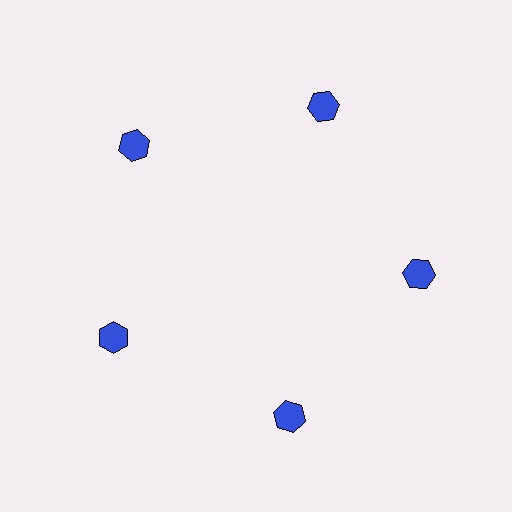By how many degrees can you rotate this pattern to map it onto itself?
The pattern maps onto itself every 72 degrees of rotation.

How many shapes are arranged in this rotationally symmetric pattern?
There are 5 shapes, arranged in 5 groups of 1.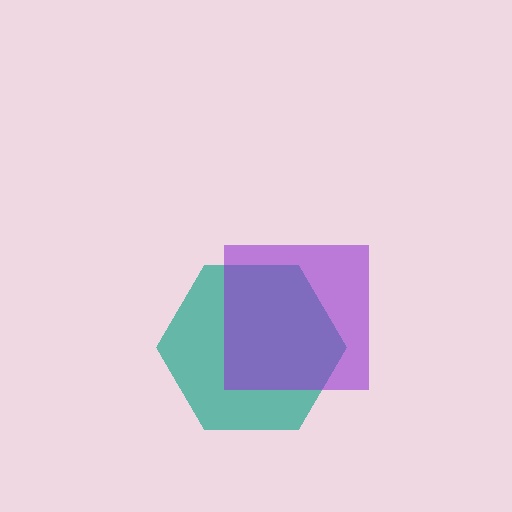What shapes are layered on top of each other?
The layered shapes are: a teal hexagon, a purple square.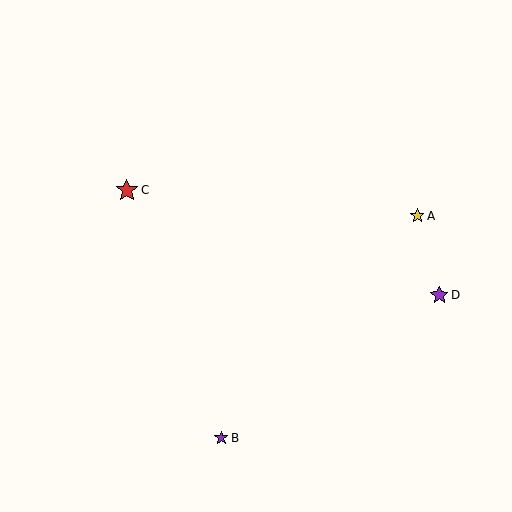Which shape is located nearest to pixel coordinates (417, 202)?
The yellow star (labeled A) at (417, 216) is nearest to that location.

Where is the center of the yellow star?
The center of the yellow star is at (417, 216).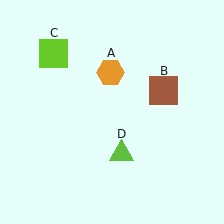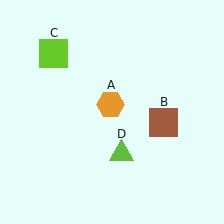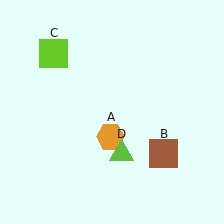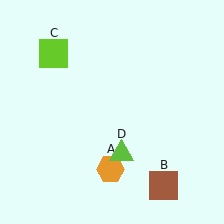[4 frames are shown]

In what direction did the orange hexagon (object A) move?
The orange hexagon (object A) moved down.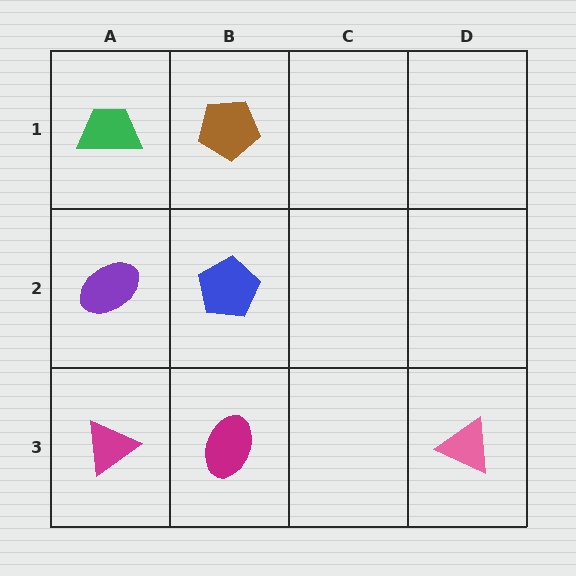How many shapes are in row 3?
3 shapes.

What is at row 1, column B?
A brown pentagon.